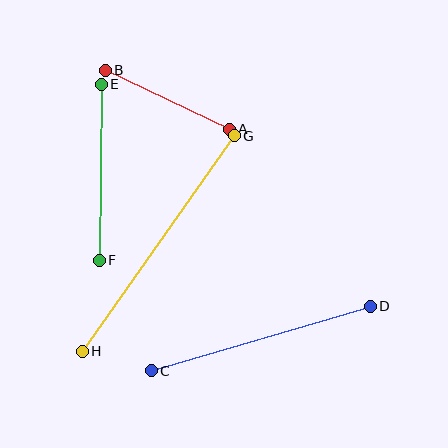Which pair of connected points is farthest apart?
Points G and H are farthest apart.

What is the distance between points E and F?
The distance is approximately 176 pixels.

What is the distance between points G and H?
The distance is approximately 264 pixels.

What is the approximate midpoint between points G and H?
The midpoint is at approximately (158, 244) pixels.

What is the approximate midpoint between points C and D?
The midpoint is at approximately (261, 338) pixels.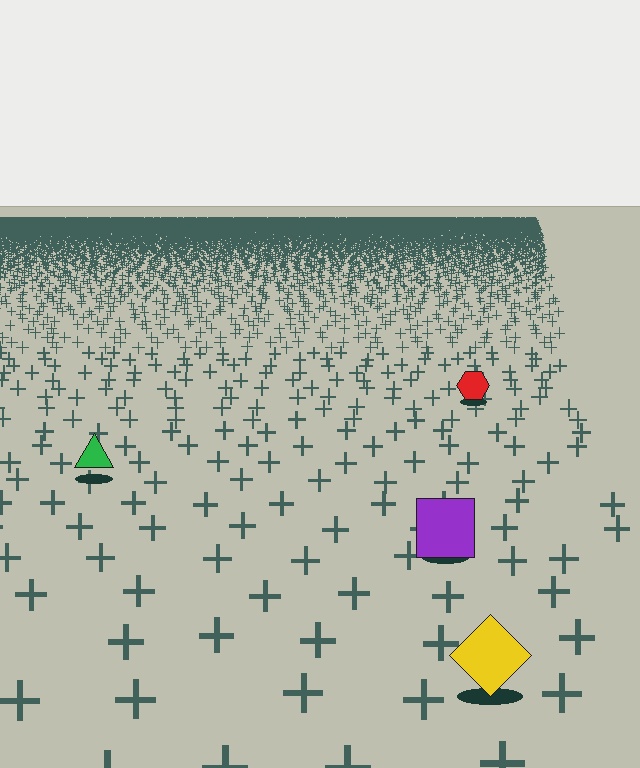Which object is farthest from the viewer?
The red hexagon is farthest from the viewer. It appears smaller and the ground texture around it is denser.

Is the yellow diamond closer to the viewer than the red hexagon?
Yes. The yellow diamond is closer — you can tell from the texture gradient: the ground texture is coarser near it.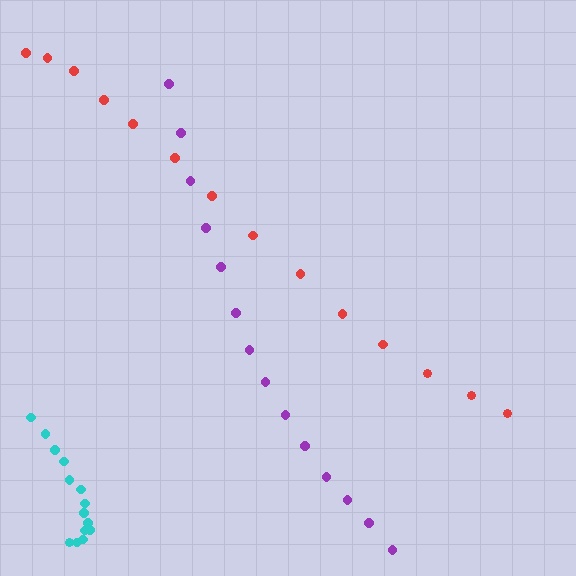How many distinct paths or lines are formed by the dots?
There are 3 distinct paths.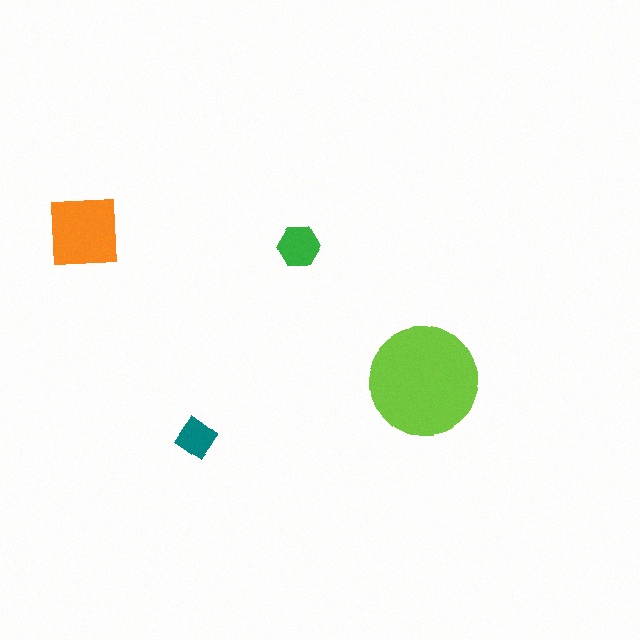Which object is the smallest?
The teal diamond.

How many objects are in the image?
There are 4 objects in the image.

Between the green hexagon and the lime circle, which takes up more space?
The lime circle.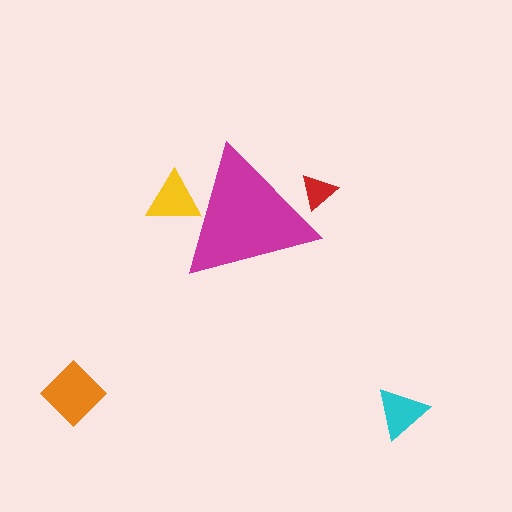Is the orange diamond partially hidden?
No, the orange diamond is fully visible.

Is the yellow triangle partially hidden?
Yes, the yellow triangle is partially hidden behind the magenta triangle.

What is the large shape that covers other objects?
A magenta triangle.